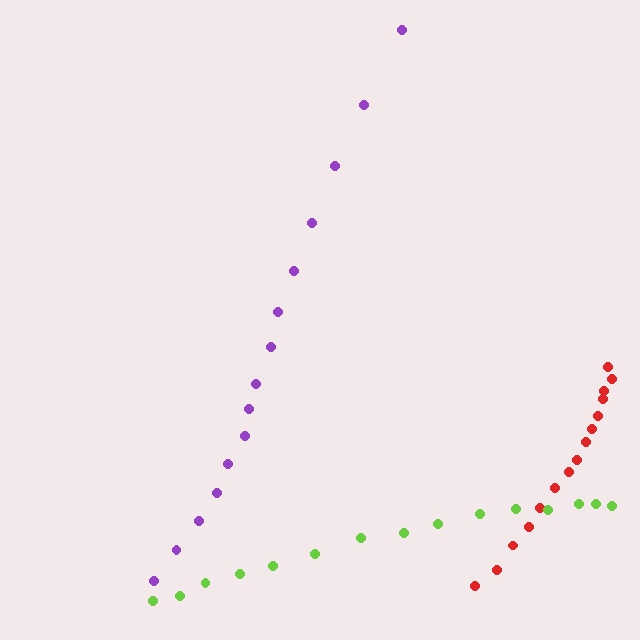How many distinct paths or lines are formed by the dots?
There are 3 distinct paths.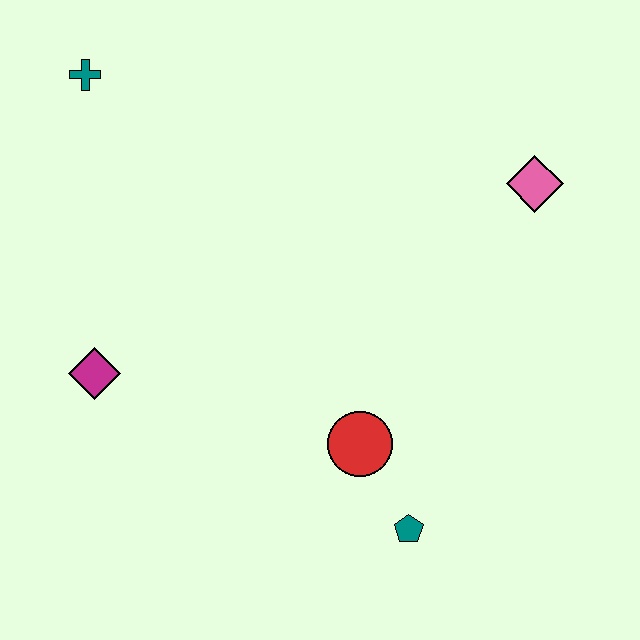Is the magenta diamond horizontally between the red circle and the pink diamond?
No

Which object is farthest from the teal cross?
The teal pentagon is farthest from the teal cross.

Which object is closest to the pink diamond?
The red circle is closest to the pink diamond.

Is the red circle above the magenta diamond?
No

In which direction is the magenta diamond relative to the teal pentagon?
The magenta diamond is to the left of the teal pentagon.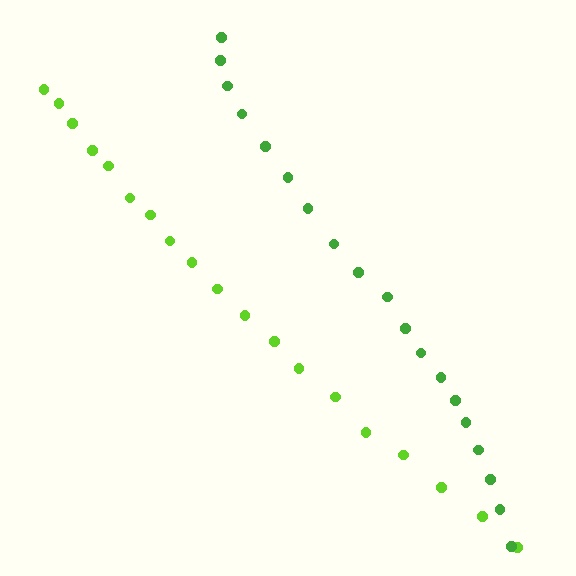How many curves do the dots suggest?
There are 2 distinct paths.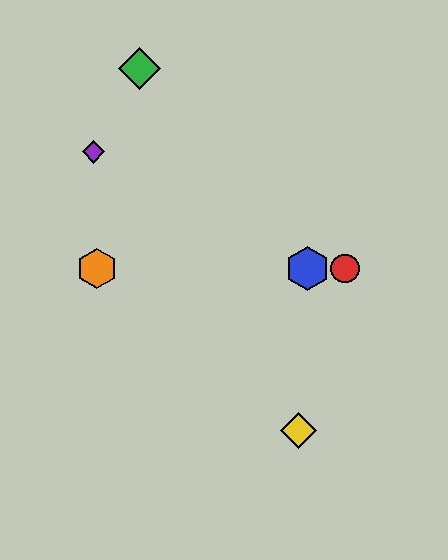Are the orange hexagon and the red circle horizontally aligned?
Yes, both are at y≈269.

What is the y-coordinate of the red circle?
The red circle is at y≈269.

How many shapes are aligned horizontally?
3 shapes (the red circle, the blue hexagon, the orange hexagon) are aligned horizontally.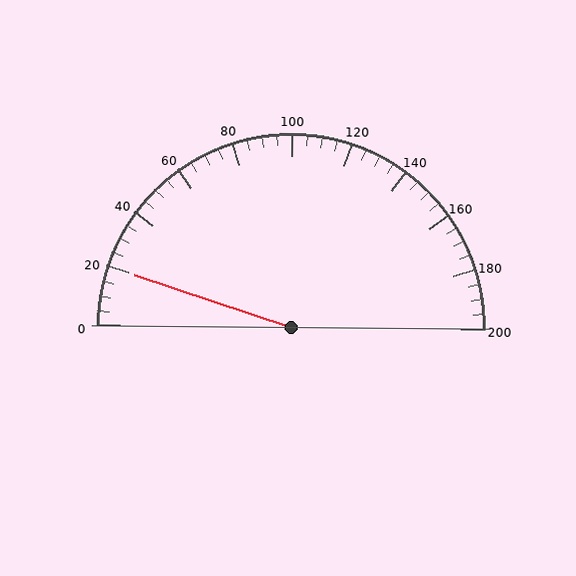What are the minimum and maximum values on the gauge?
The gauge ranges from 0 to 200.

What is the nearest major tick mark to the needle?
The nearest major tick mark is 20.